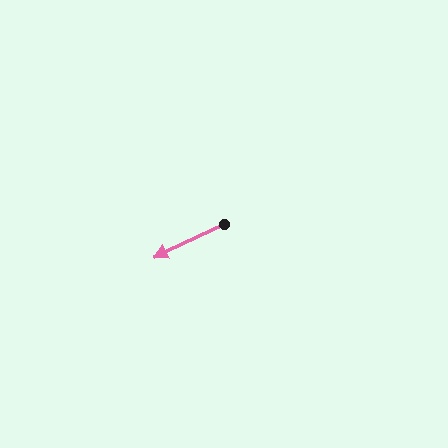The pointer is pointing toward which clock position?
Roughly 8 o'clock.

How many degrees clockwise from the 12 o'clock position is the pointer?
Approximately 244 degrees.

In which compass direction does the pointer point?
Southwest.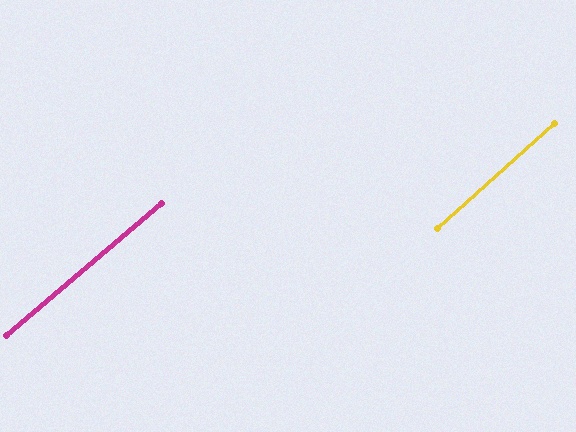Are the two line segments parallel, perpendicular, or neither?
Parallel — their directions differ by only 1.5°.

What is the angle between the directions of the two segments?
Approximately 1 degree.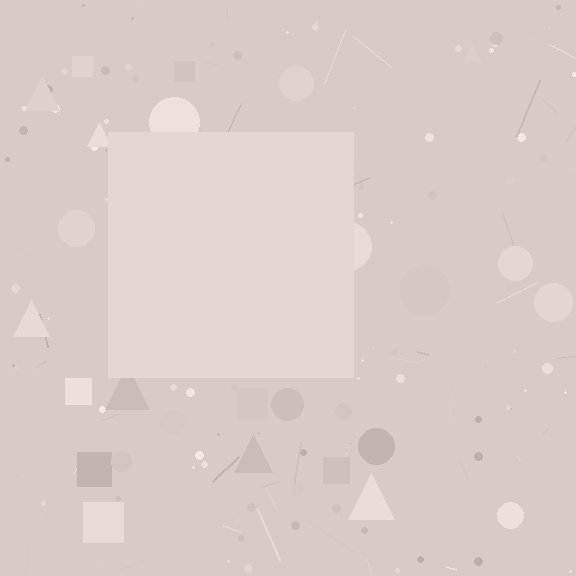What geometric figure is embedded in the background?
A square is embedded in the background.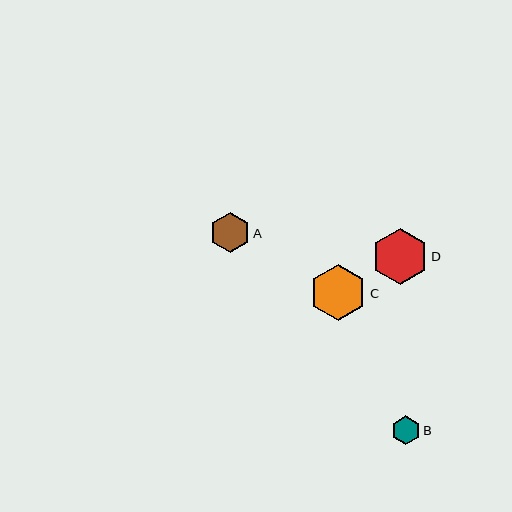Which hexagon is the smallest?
Hexagon B is the smallest with a size of approximately 29 pixels.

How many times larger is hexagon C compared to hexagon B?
Hexagon C is approximately 2.0 times the size of hexagon B.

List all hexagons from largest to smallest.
From largest to smallest: C, D, A, B.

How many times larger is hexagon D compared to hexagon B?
Hexagon D is approximately 2.0 times the size of hexagon B.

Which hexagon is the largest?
Hexagon C is the largest with a size of approximately 57 pixels.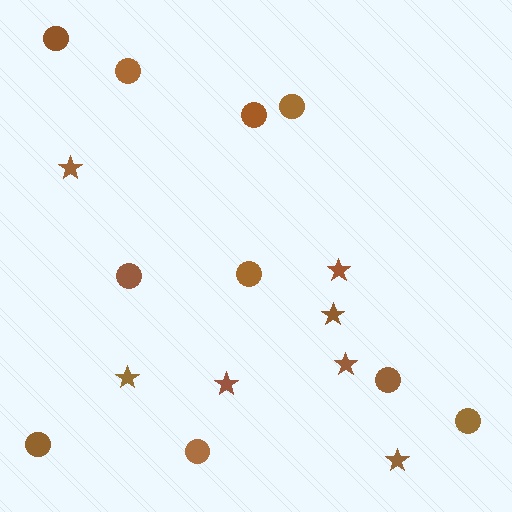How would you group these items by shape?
There are 2 groups: one group of stars (7) and one group of circles (10).